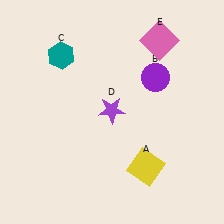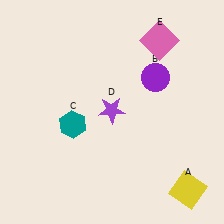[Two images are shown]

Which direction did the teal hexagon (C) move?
The teal hexagon (C) moved down.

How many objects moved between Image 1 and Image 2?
2 objects moved between the two images.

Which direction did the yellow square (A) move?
The yellow square (A) moved right.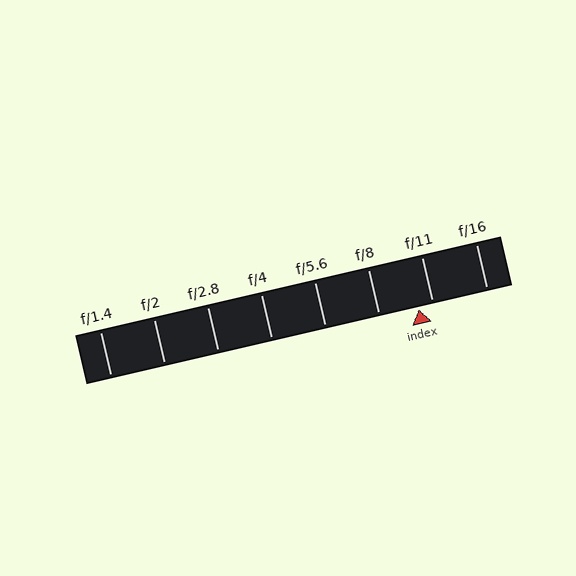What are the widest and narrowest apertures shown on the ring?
The widest aperture shown is f/1.4 and the narrowest is f/16.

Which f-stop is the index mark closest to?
The index mark is closest to f/11.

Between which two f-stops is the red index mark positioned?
The index mark is between f/8 and f/11.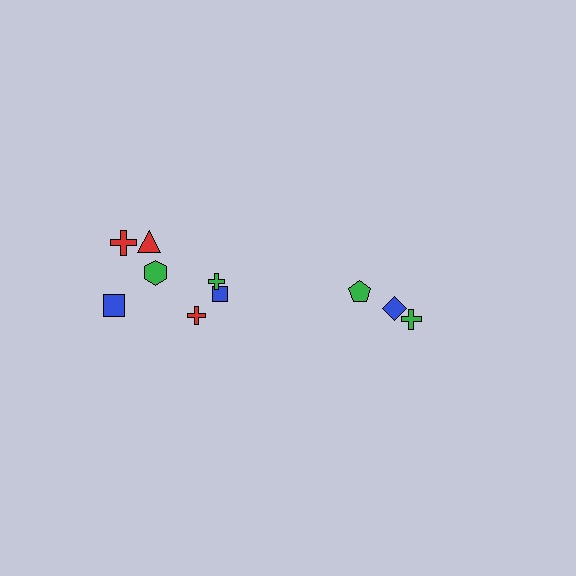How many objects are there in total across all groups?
There are 10 objects.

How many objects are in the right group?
There are 3 objects.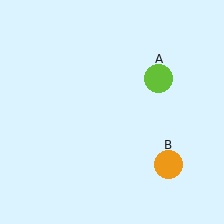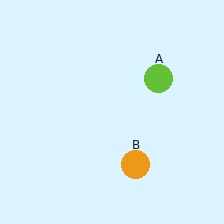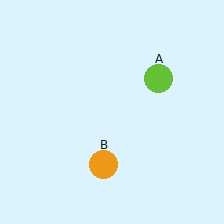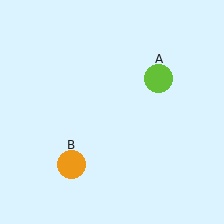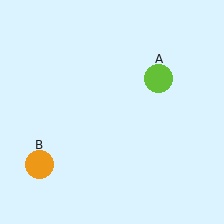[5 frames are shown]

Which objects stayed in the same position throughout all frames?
Lime circle (object A) remained stationary.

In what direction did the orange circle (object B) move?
The orange circle (object B) moved left.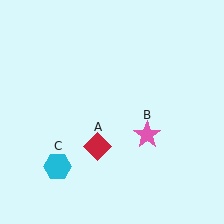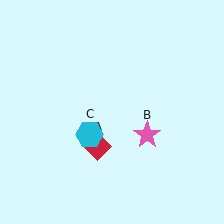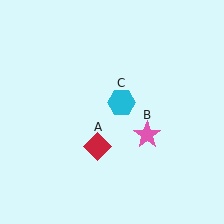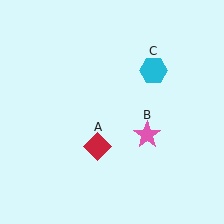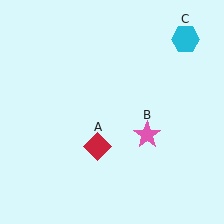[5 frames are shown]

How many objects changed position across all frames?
1 object changed position: cyan hexagon (object C).